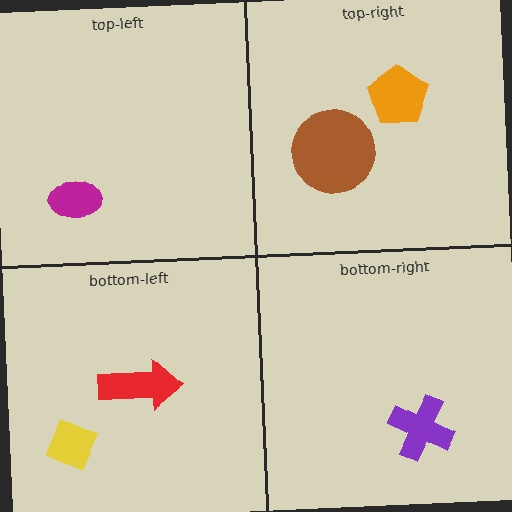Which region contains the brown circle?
The top-right region.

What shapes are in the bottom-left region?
The red arrow, the yellow diamond.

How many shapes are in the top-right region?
2.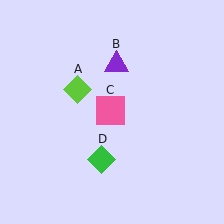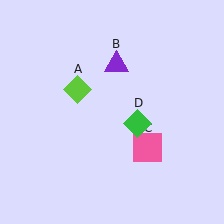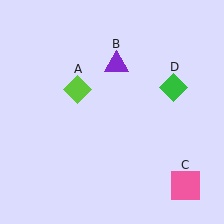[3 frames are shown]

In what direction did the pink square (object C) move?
The pink square (object C) moved down and to the right.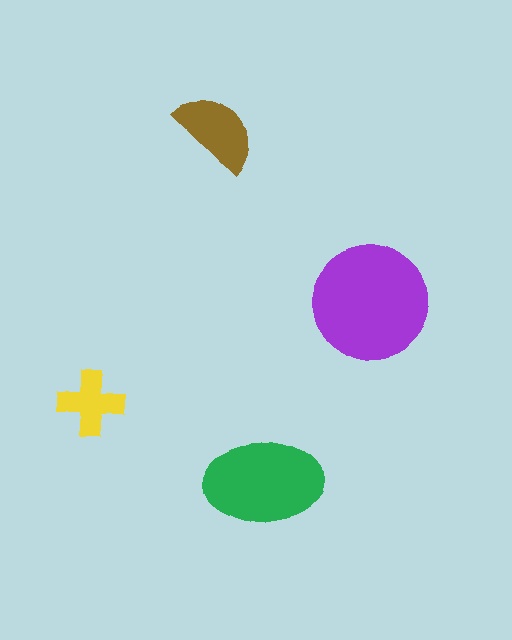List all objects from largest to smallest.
The purple circle, the green ellipse, the brown semicircle, the yellow cross.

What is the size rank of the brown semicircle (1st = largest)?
3rd.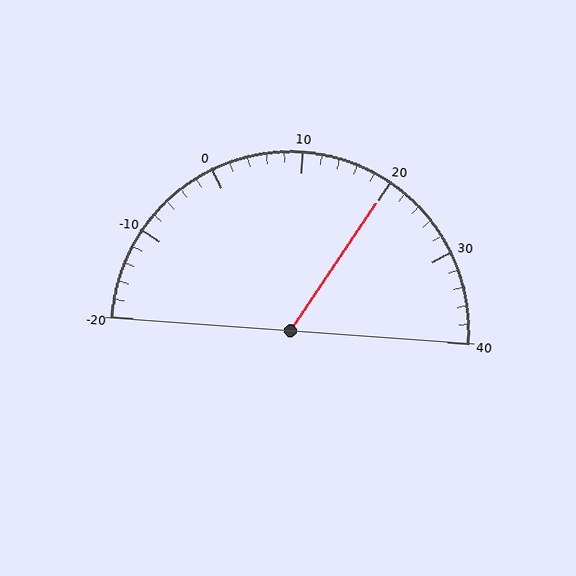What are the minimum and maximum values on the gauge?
The gauge ranges from -20 to 40.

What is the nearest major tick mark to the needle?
The nearest major tick mark is 20.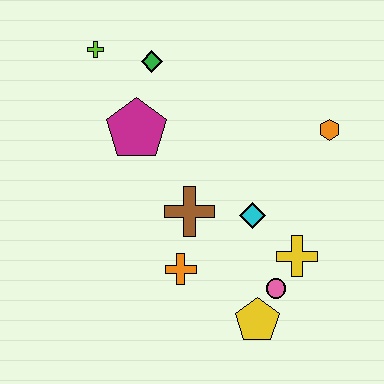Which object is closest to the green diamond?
The lime cross is closest to the green diamond.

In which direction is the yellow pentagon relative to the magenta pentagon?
The yellow pentagon is below the magenta pentagon.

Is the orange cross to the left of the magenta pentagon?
No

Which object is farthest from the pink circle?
The lime cross is farthest from the pink circle.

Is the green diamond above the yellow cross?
Yes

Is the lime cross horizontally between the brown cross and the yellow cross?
No